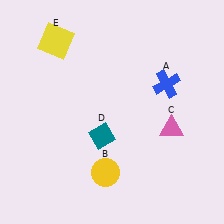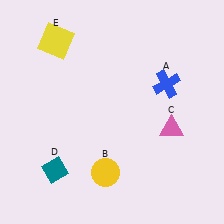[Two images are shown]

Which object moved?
The teal diamond (D) moved left.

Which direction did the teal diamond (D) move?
The teal diamond (D) moved left.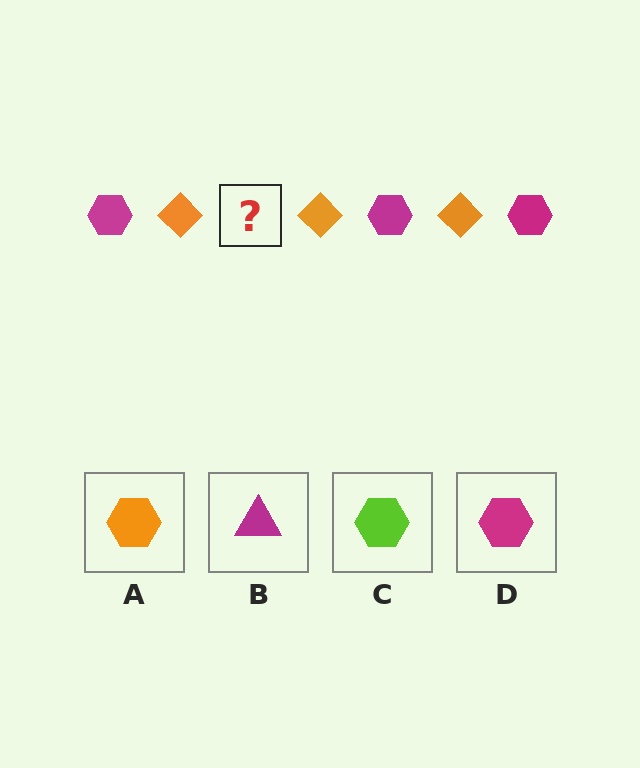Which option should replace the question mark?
Option D.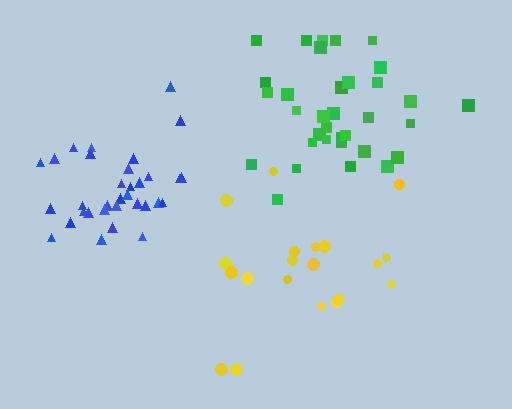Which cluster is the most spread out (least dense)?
Yellow.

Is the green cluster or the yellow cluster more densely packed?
Green.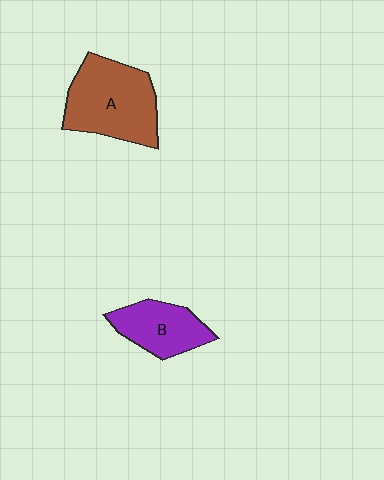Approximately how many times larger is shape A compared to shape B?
Approximately 1.6 times.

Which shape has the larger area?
Shape A (brown).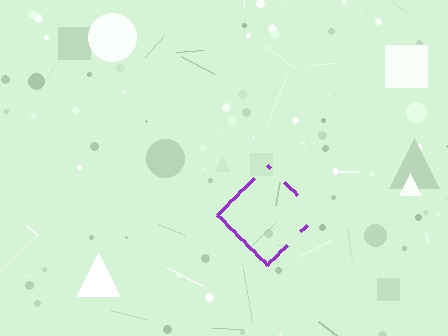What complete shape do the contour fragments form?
The contour fragments form a diamond.